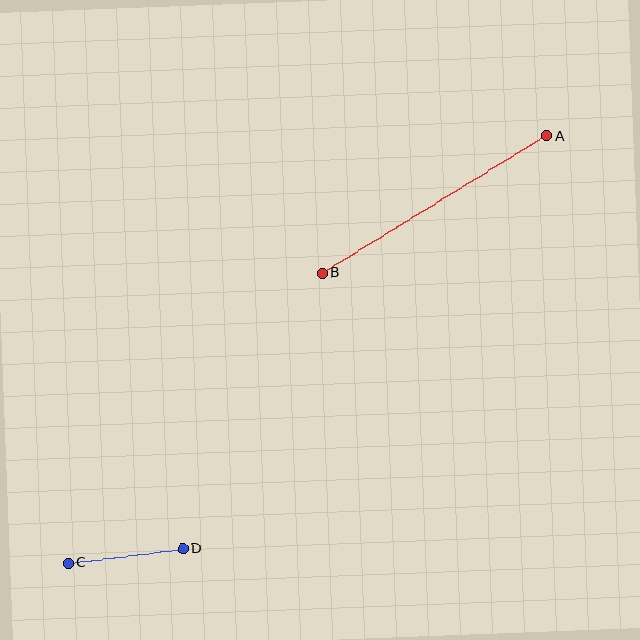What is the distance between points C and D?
The distance is approximately 116 pixels.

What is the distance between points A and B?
The distance is approximately 263 pixels.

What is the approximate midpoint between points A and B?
The midpoint is at approximately (434, 205) pixels.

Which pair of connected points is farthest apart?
Points A and B are farthest apart.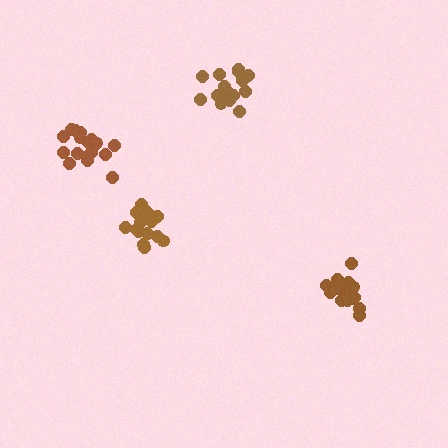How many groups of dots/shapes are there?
There are 4 groups.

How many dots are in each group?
Group 1: 17 dots, Group 2: 18 dots, Group 3: 18 dots, Group 4: 16 dots (69 total).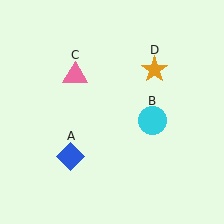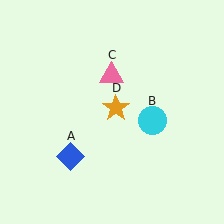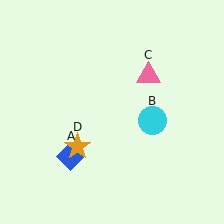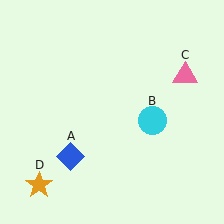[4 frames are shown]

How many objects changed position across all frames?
2 objects changed position: pink triangle (object C), orange star (object D).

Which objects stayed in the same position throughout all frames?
Blue diamond (object A) and cyan circle (object B) remained stationary.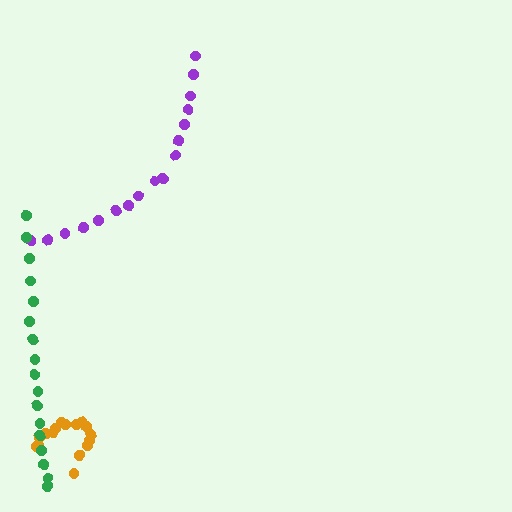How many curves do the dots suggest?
There are 3 distinct paths.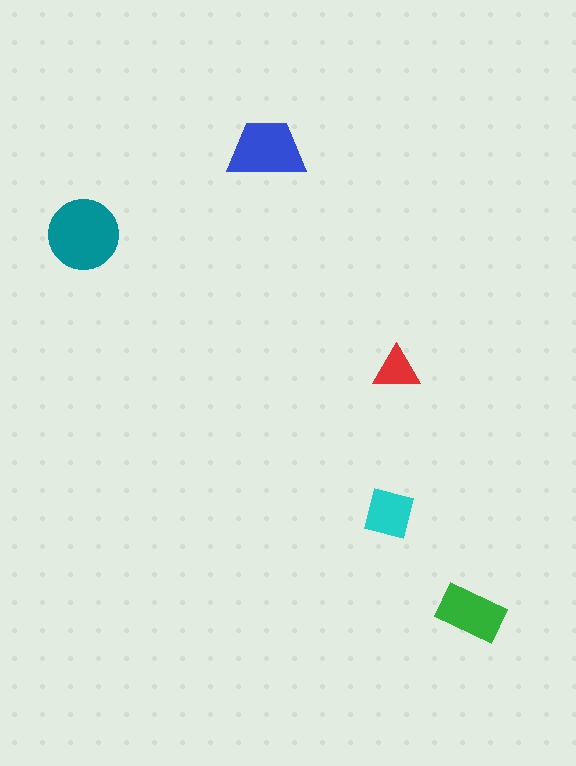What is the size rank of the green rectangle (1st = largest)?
3rd.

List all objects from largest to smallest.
The teal circle, the blue trapezoid, the green rectangle, the cyan square, the red triangle.